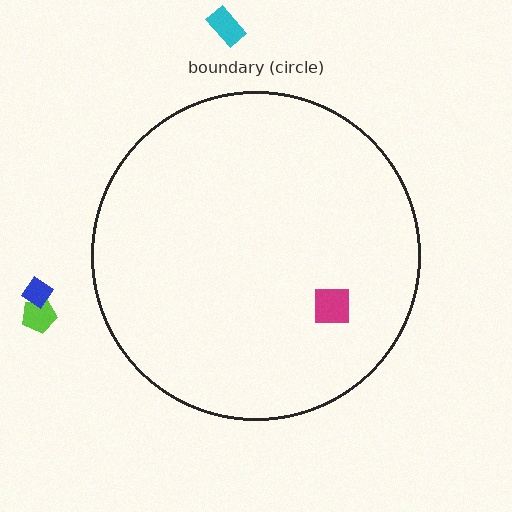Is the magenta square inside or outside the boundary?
Inside.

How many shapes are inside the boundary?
1 inside, 3 outside.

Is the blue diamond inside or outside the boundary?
Outside.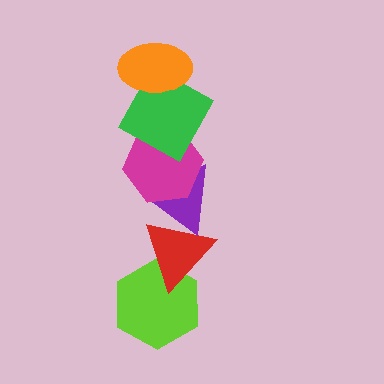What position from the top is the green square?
The green square is 2nd from the top.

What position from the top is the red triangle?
The red triangle is 5th from the top.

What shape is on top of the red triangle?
The purple triangle is on top of the red triangle.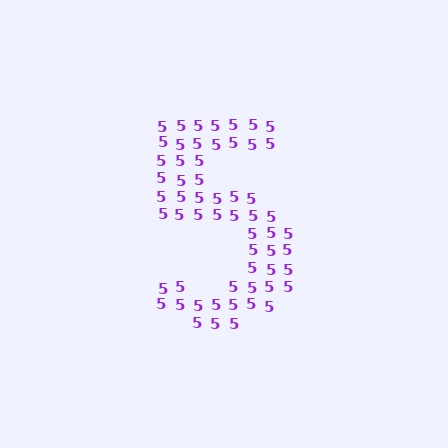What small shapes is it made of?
It is made of small digit 5's.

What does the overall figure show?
The overall figure shows the digit 5.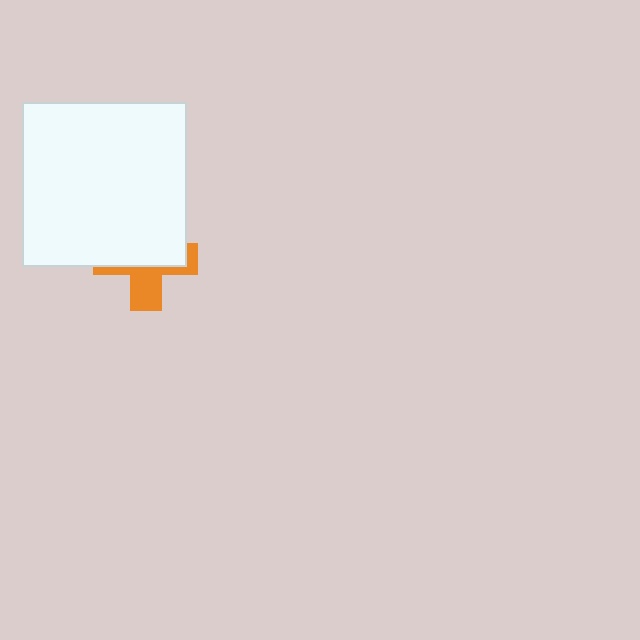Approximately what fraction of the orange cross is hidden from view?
Roughly 61% of the orange cross is hidden behind the white square.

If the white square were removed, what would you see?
You would see the complete orange cross.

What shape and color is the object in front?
The object in front is a white square.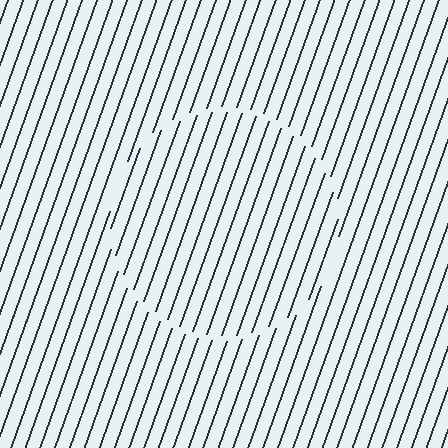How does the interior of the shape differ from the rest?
The interior of the shape contains the same grating, shifted by half a period — the contour is defined by the phase discontinuity where line-ends from the inner and outer gratings abut.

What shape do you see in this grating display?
An illusory circle. The interior of the shape contains the same grating, shifted by half a period — the contour is defined by the phase discontinuity where line-ends from the inner and outer gratings abut.